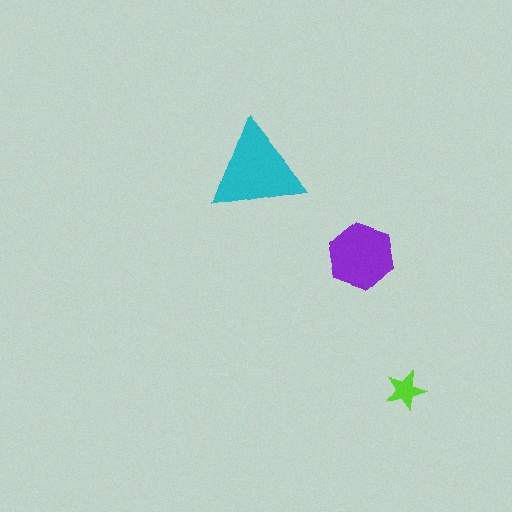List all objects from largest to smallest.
The cyan triangle, the purple hexagon, the lime star.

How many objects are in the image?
There are 3 objects in the image.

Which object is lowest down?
The lime star is bottommost.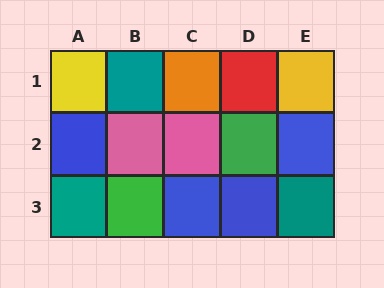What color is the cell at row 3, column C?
Blue.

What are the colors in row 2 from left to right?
Blue, pink, pink, green, blue.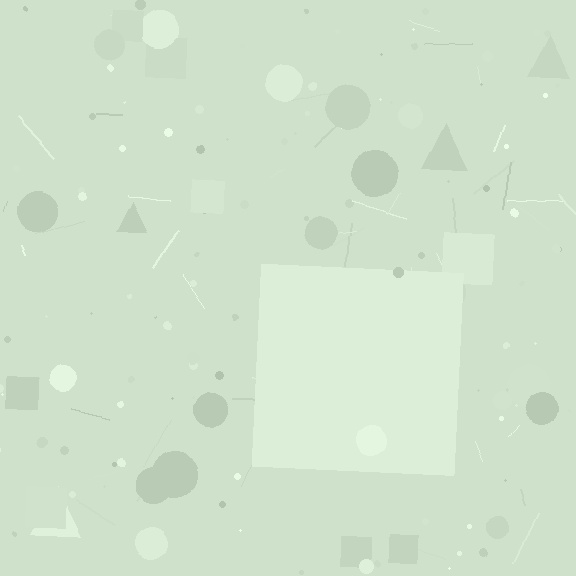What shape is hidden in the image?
A square is hidden in the image.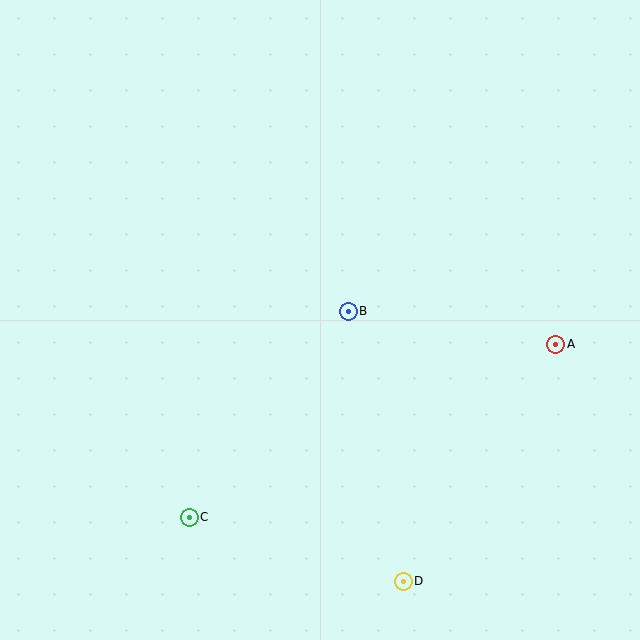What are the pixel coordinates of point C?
Point C is at (189, 517).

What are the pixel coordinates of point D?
Point D is at (403, 581).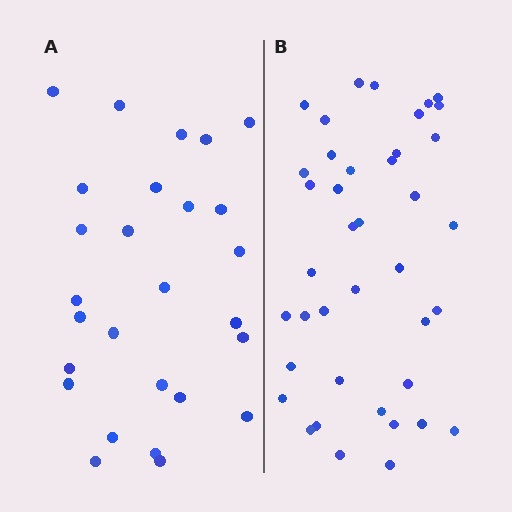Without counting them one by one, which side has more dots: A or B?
Region B (the right region) has more dots.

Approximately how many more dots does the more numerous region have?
Region B has approximately 15 more dots than region A.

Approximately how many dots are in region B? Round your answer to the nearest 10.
About 40 dots.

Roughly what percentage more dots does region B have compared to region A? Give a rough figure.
About 50% more.